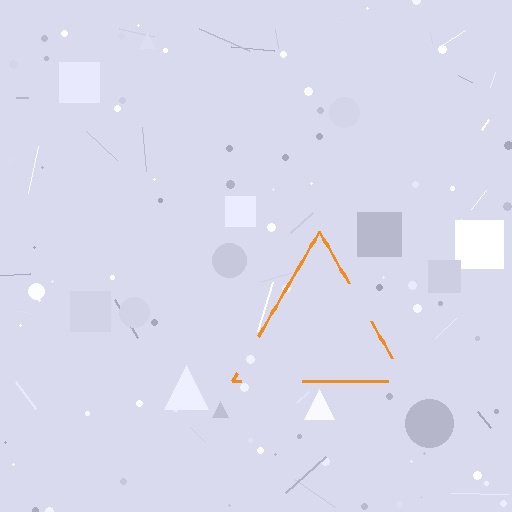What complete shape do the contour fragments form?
The contour fragments form a triangle.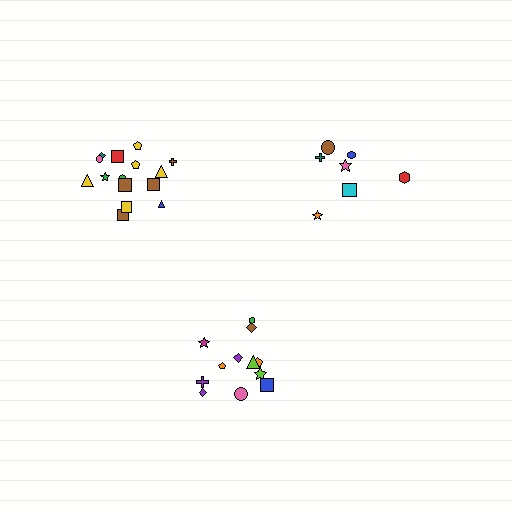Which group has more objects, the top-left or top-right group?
The top-left group.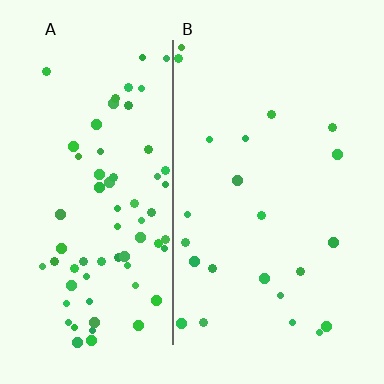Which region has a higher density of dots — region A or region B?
A (the left).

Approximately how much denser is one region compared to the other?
Approximately 3.1× — region A over region B.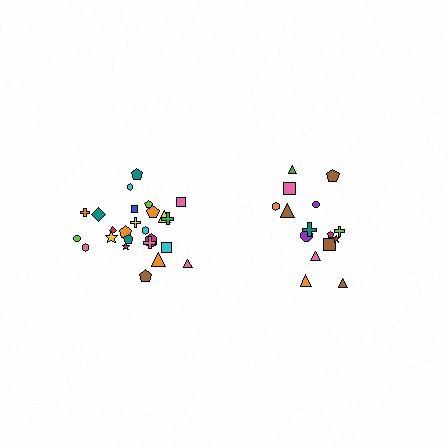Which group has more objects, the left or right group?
The left group.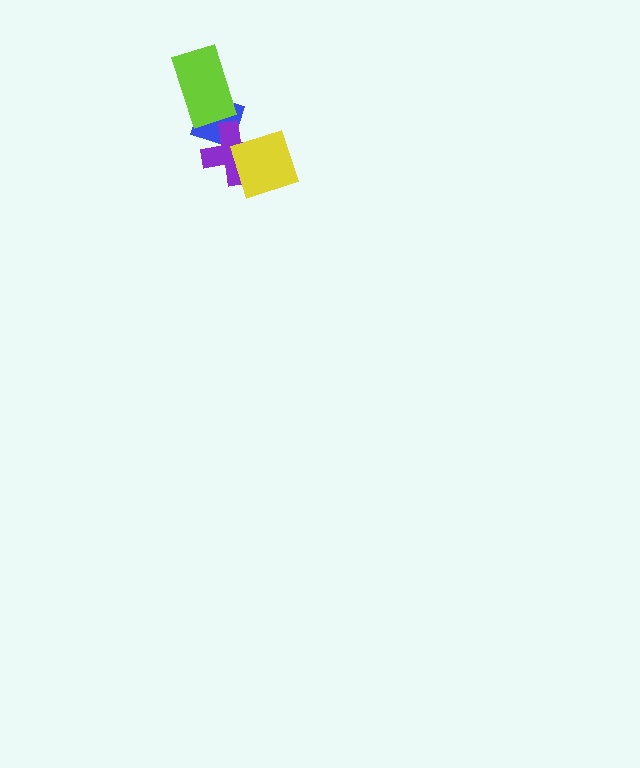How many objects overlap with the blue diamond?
2 objects overlap with the blue diamond.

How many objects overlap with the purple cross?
2 objects overlap with the purple cross.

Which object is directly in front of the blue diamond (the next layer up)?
The lime rectangle is directly in front of the blue diamond.